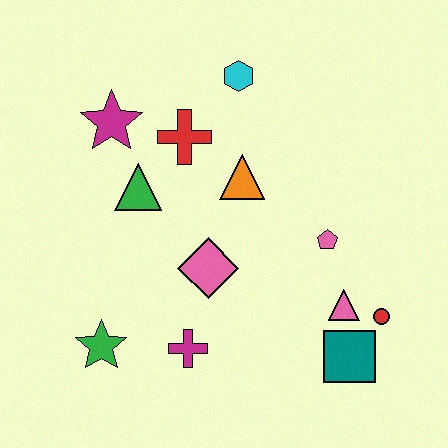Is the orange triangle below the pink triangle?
No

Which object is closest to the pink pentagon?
The pink triangle is closest to the pink pentagon.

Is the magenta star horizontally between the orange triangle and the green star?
Yes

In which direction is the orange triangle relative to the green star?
The orange triangle is above the green star.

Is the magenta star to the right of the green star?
Yes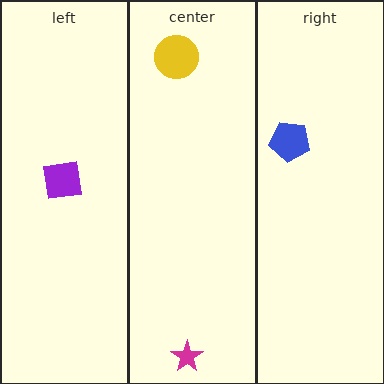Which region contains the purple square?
The left region.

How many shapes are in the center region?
2.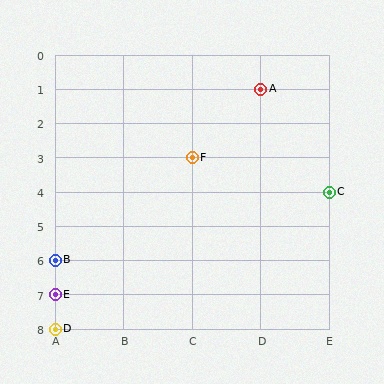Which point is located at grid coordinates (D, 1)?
Point A is at (D, 1).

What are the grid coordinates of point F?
Point F is at grid coordinates (C, 3).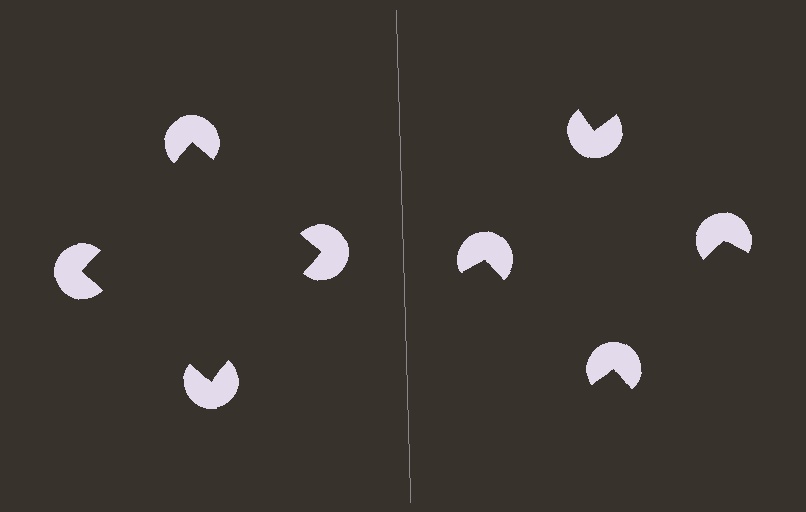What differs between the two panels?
The pac-man discs are positioned identically on both sides; only the wedge orientations differ. On the left they align to a square; on the right they are misaligned.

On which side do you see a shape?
An illusory square appears on the left side. On the right side the wedge cuts are rotated, so no coherent shape forms.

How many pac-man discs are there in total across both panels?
8 — 4 on each side.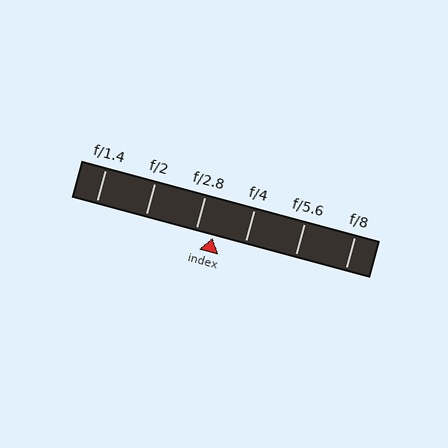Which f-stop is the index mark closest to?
The index mark is closest to f/2.8.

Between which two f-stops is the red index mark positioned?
The index mark is between f/2.8 and f/4.